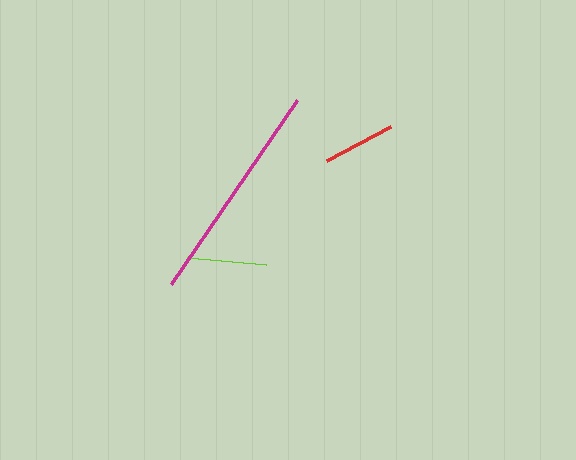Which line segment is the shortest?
The red line is the shortest at approximately 72 pixels.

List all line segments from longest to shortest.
From longest to shortest: magenta, lime, red.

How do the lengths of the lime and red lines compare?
The lime and red lines are approximately the same length.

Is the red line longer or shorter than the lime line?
The lime line is longer than the red line.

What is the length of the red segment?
The red segment is approximately 72 pixels long.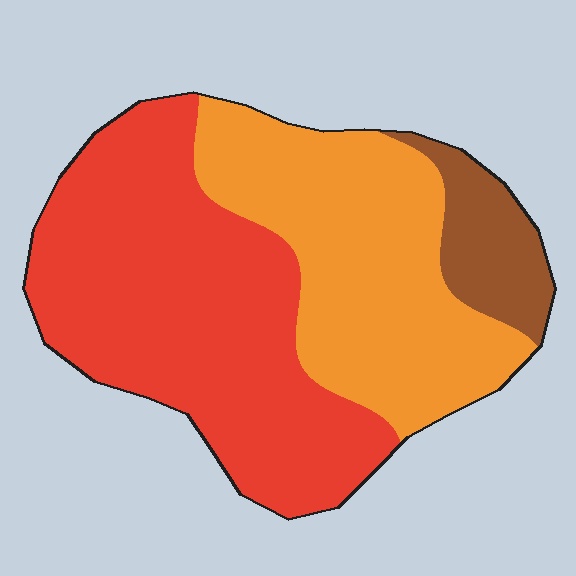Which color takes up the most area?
Red, at roughly 50%.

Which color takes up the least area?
Brown, at roughly 10%.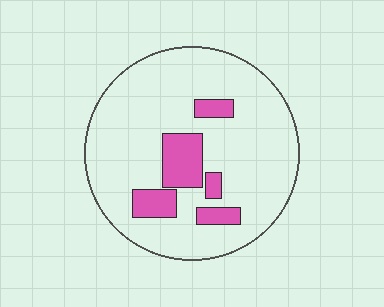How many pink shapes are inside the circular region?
5.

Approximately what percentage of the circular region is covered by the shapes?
Approximately 15%.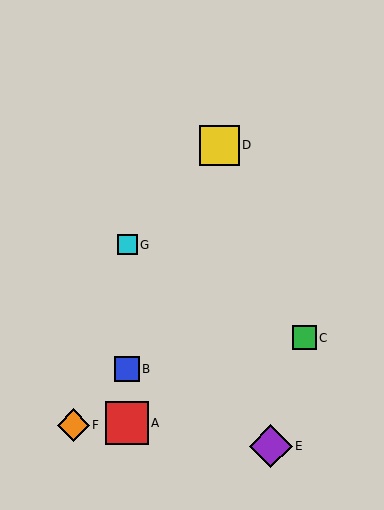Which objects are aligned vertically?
Objects A, B, G are aligned vertically.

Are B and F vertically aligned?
No, B is at x≈127 and F is at x≈73.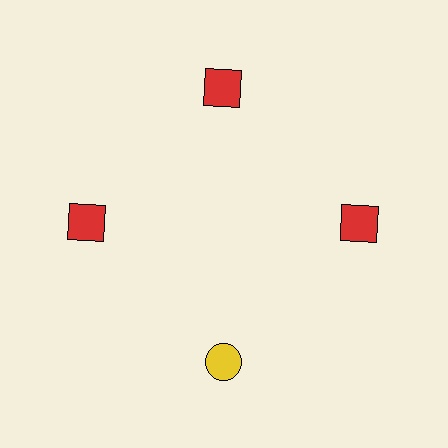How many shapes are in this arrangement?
There are 4 shapes arranged in a ring pattern.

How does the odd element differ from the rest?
It differs in both color (yellow instead of red) and shape (circle instead of square).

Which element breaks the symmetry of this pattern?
The yellow circle at roughly the 6 o'clock position breaks the symmetry. All other shapes are red squares.